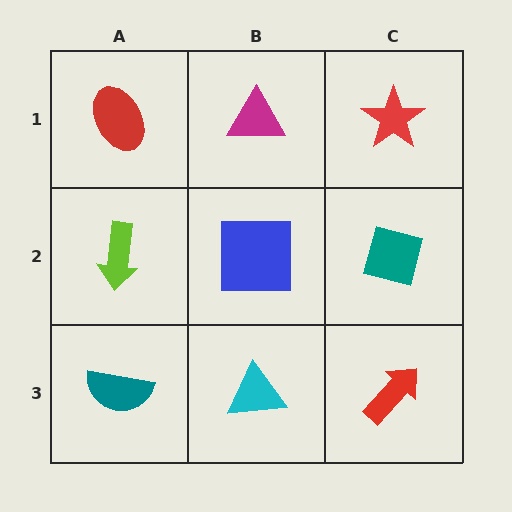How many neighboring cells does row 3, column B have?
3.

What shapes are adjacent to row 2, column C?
A red star (row 1, column C), a red arrow (row 3, column C), a blue square (row 2, column B).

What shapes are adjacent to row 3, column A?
A lime arrow (row 2, column A), a cyan triangle (row 3, column B).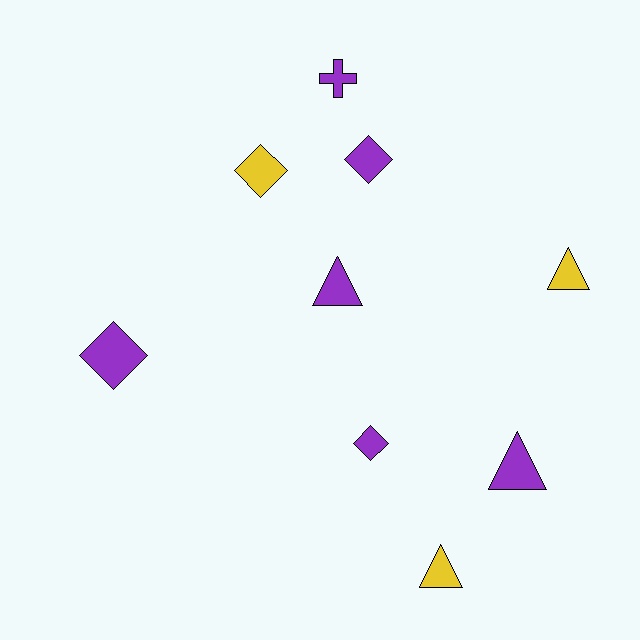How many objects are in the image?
There are 9 objects.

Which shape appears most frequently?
Diamond, with 4 objects.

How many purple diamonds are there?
There are 3 purple diamonds.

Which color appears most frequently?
Purple, with 6 objects.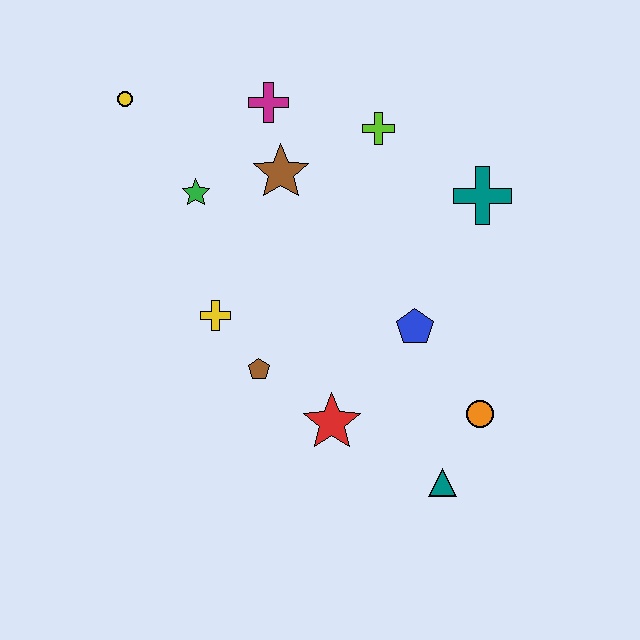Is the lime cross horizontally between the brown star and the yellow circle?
No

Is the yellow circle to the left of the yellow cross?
Yes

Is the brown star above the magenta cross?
No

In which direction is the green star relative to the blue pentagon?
The green star is to the left of the blue pentagon.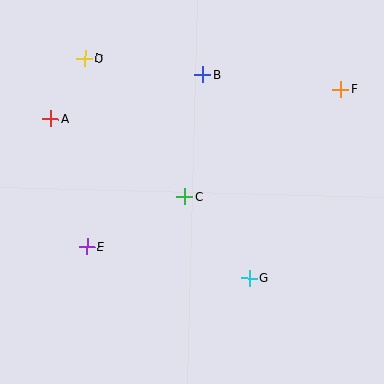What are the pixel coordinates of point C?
Point C is at (185, 197).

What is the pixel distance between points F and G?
The distance between F and G is 210 pixels.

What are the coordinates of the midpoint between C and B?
The midpoint between C and B is at (194, 136).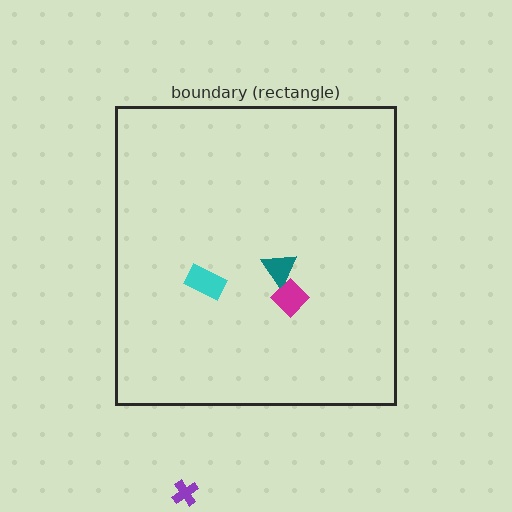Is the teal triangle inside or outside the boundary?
Inside.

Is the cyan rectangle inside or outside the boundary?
Inside.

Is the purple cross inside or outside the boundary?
Outside.